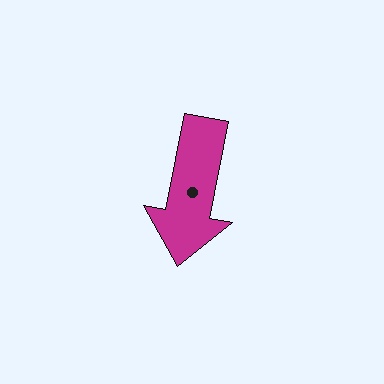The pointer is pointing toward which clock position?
Roughly 6 o'clock.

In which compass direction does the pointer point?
South.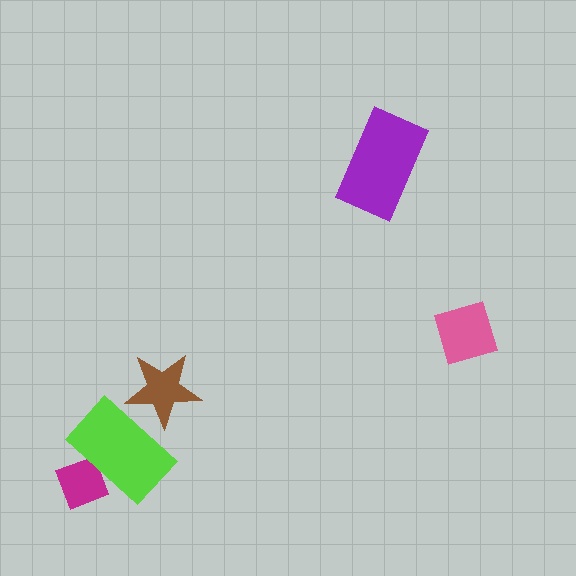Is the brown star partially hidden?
Yes, it is partially covered by another shape.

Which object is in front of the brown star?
The lime rectangle is in front of the brown star.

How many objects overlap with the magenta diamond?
1 object overlaps with the magenta diamond.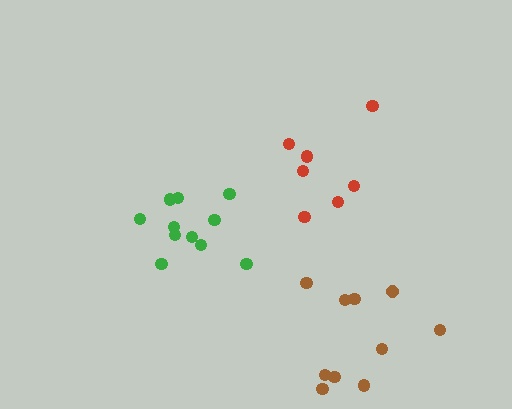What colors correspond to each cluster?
The clusters are colored: red, green, brown.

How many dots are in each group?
Group 1: 7 dots, Group 2: 11 dots, Group 3: 10 dots (28 total).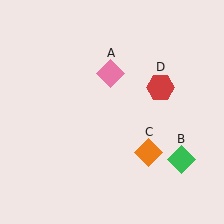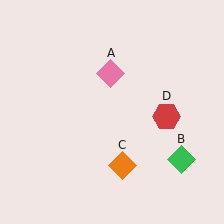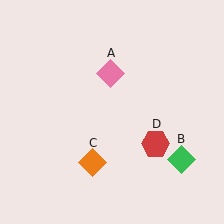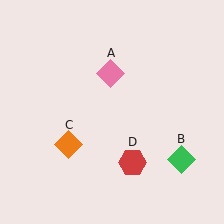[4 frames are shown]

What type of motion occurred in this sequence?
The orange diamond (object C), red hexagon (object D) rotated clockwise around the center of the scene.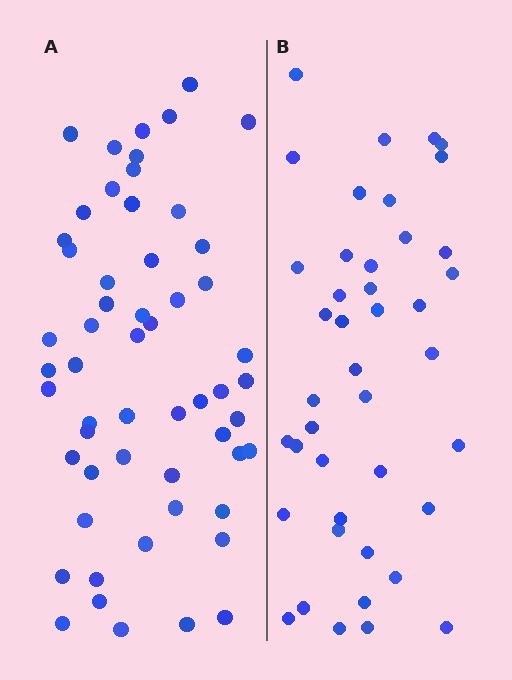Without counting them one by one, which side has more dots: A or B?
Region A (the left region) has more dots.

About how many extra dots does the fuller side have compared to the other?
Region A has approximately 15 more dots than region B.